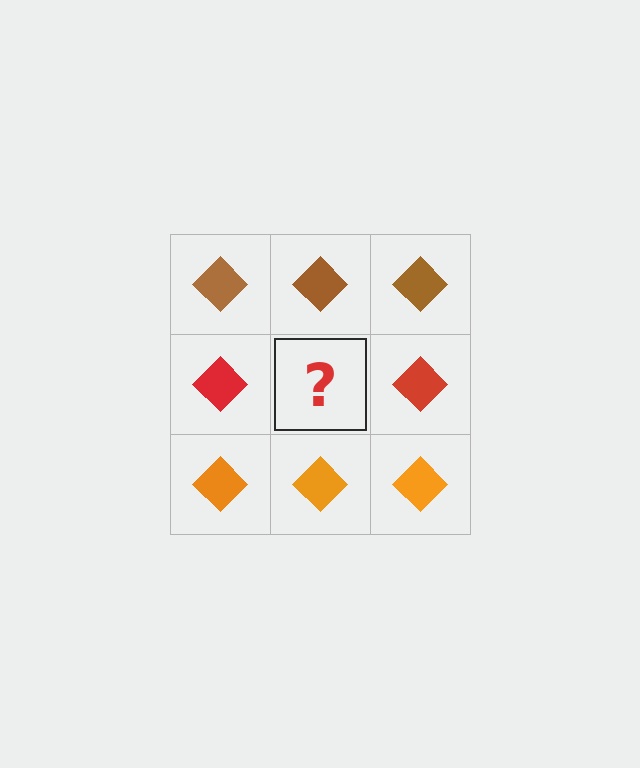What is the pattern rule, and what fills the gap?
The rule is that each row has a consistent color. The gap should be filled with a red diamond.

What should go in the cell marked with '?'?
The missing cell should contain a red diamond.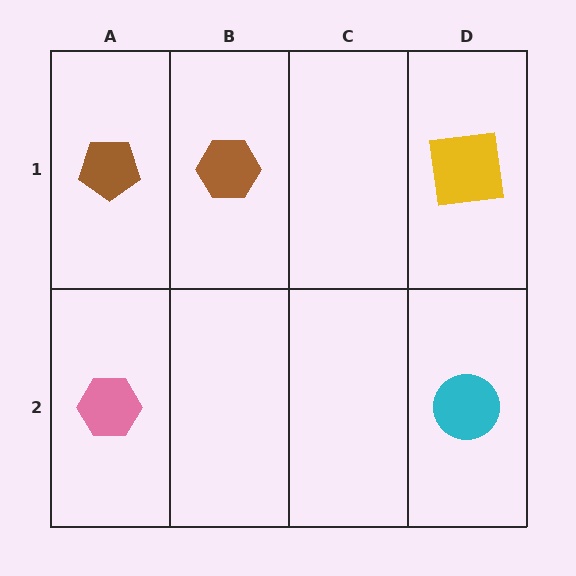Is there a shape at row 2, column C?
No, that cell is empty.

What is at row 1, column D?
A yellow square.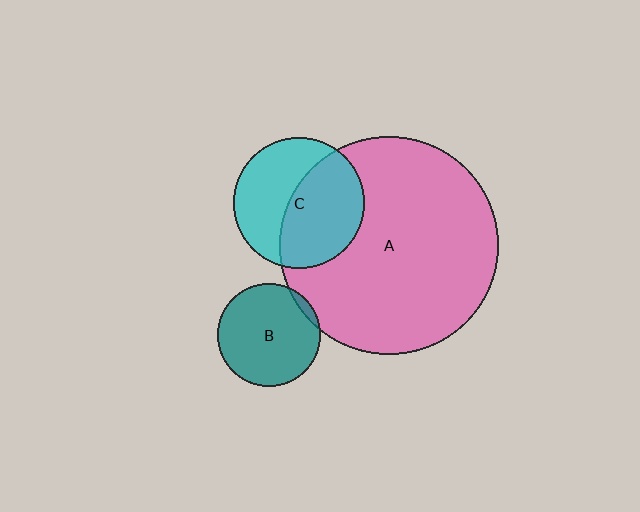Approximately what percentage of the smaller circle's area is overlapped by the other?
Approximately 5%.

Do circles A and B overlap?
Yes.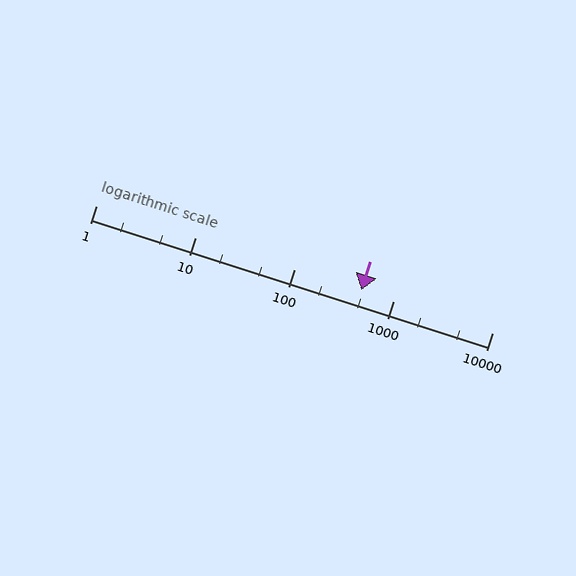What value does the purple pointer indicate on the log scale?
The pointer indicates approximately 480.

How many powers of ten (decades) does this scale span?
The scale spans 4 decades, from 1 to 10000.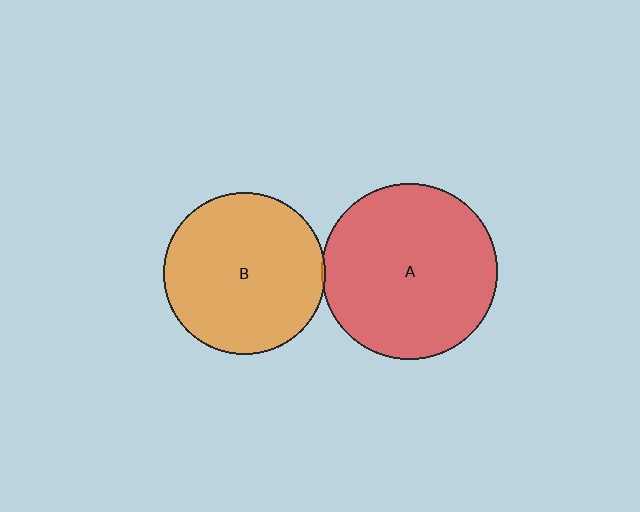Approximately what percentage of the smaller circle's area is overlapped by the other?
Approximately 5%.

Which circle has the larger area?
Circle A (red).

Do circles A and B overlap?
Yes.